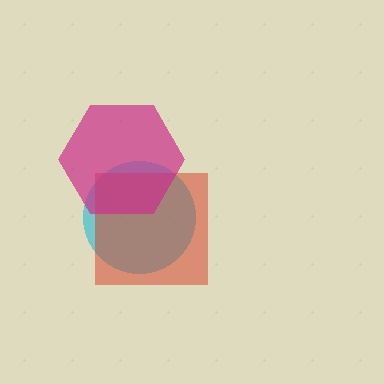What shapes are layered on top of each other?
The layered shapes are: a cyan circle, a red square, a magenta hexagon.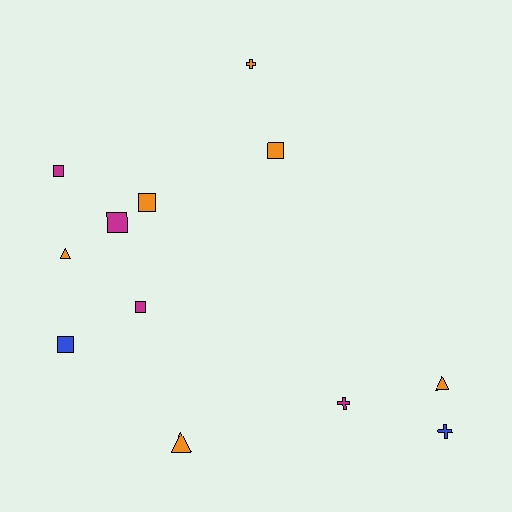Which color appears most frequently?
Orange, with 6 objects.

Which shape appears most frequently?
Square, with 6 objects.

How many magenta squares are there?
There are 3 magenta squares.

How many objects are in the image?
There are 12 objects.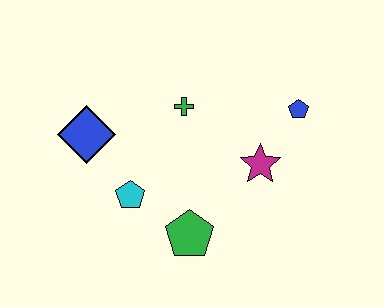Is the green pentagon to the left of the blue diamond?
No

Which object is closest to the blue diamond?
The cyan pentagon is closest to the blue diamond.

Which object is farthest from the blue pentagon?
The blue diamond is farthest from the blue pentagon.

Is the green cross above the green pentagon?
Yes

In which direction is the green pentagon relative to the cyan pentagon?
The green pentagon is to the right of the cyan pentagon.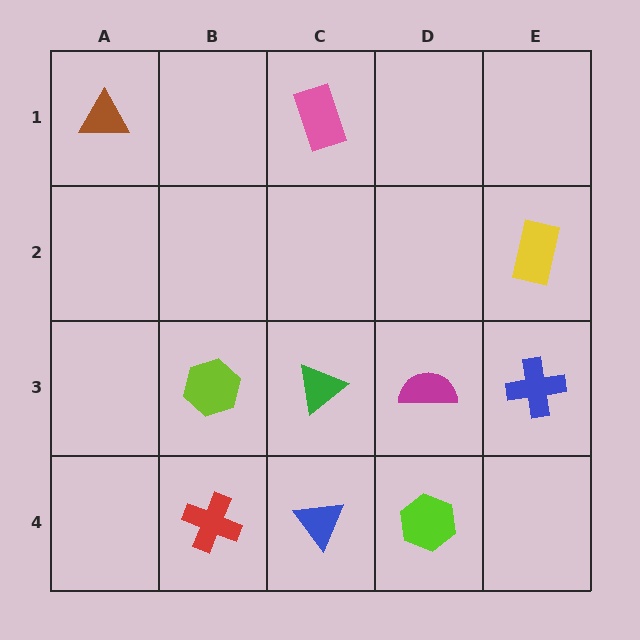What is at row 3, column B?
A lime hexagon.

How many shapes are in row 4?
3 shapes.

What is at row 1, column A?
A brown triangle.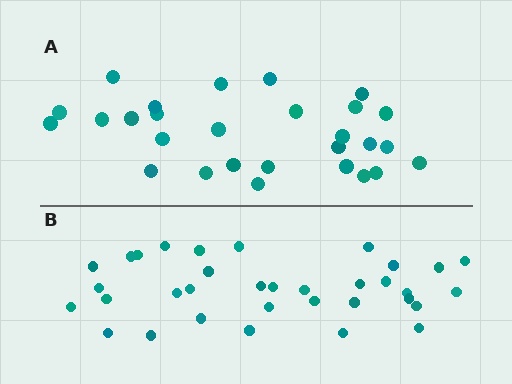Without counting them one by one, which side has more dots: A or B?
Region B (the bottom region) has more dots.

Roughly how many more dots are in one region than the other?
Region B has about 6 more dots than region A.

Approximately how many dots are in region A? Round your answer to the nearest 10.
About 30 dots. (The exact count is 28, which rounds to 30.)